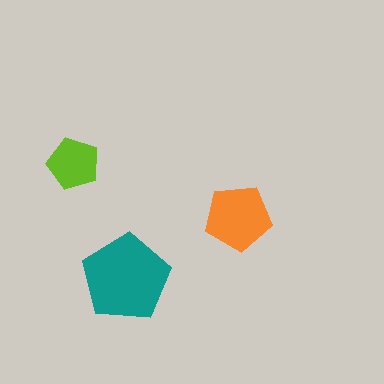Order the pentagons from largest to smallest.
the teal one, the orange one, the lime one.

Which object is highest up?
The lime pentagon is topmost.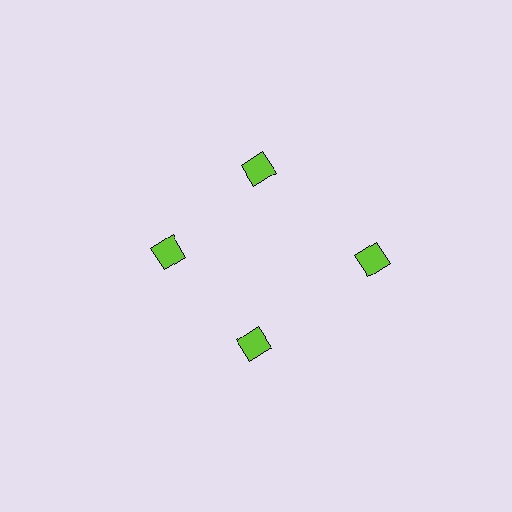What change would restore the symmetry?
The symmetry would be restored by moving it inward, back onto the ring so that all 4 squares sit at equal angles and equal distance from the center.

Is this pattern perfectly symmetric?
No. The 4 lime squares are arranged in a ring, but one element near the 3 o'clock position is pushed outward from the center, breaking the 4-fold rotational symmetry.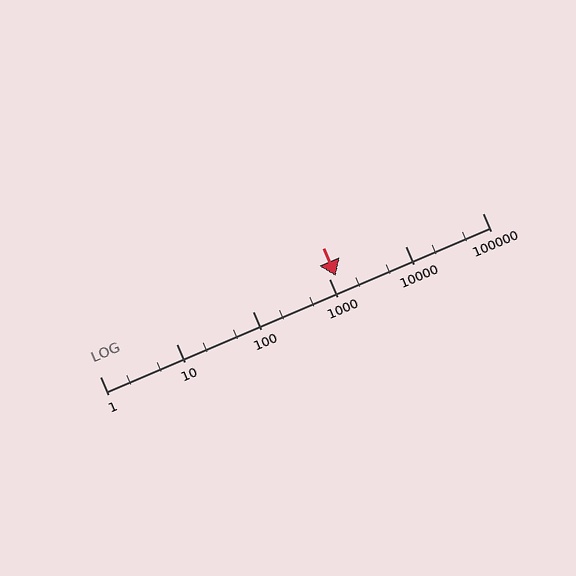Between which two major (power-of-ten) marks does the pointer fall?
The pointer is between 1000 and 10000.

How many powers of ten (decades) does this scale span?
The scale spans 5 decades, from 1 to 100000.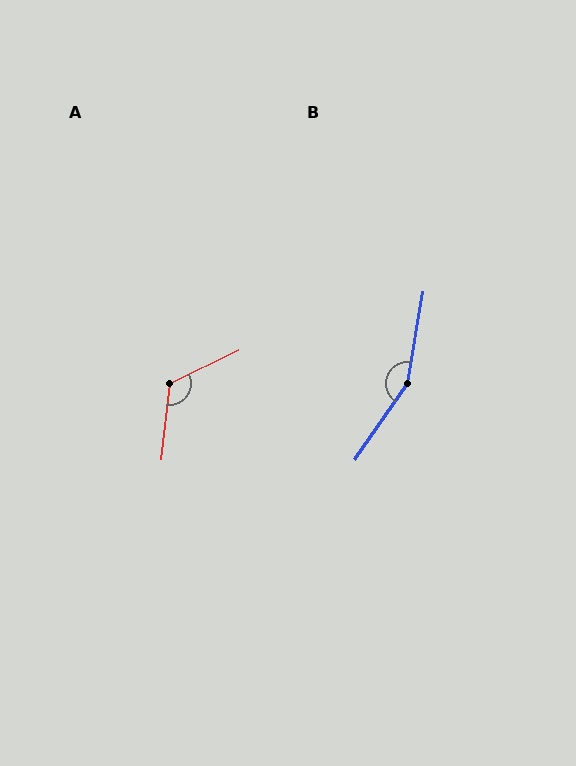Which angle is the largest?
B, at approximately 155 degrees.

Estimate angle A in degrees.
Approximately 122 degrees.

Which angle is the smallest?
A, at approximately 122 degrees.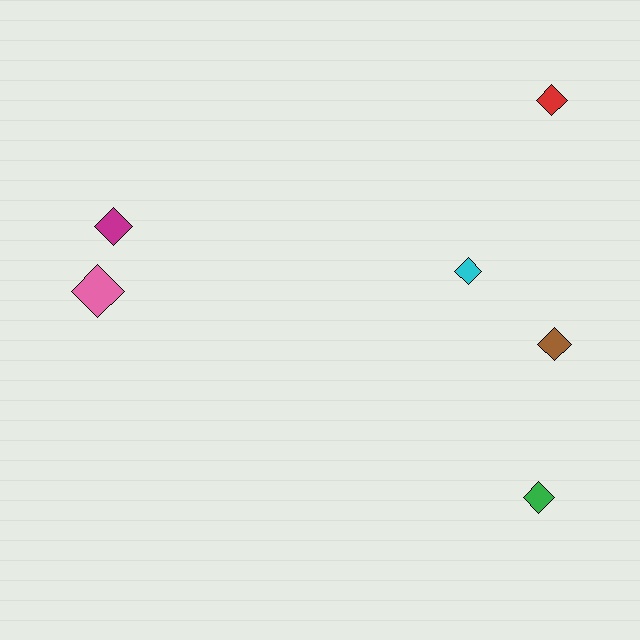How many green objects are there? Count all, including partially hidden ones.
There is 1 green object.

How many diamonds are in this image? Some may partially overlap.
There are 6 diamonds.